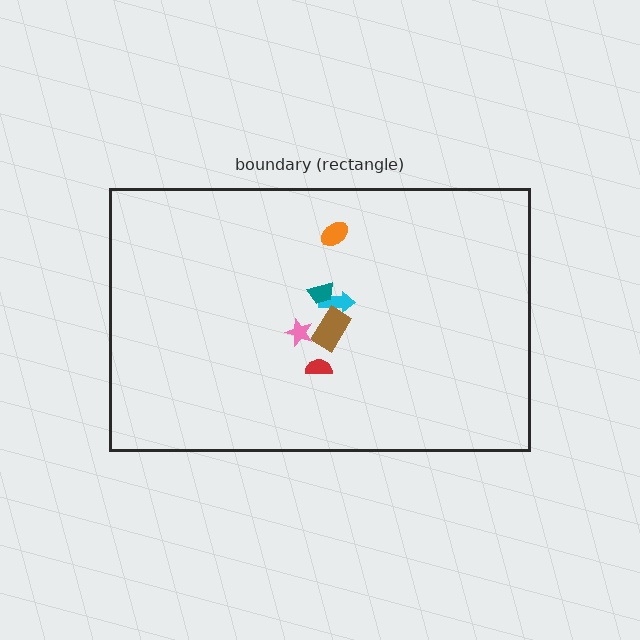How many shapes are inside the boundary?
6 inside, 0 outside.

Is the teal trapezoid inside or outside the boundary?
Inside.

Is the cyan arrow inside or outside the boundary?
Inside.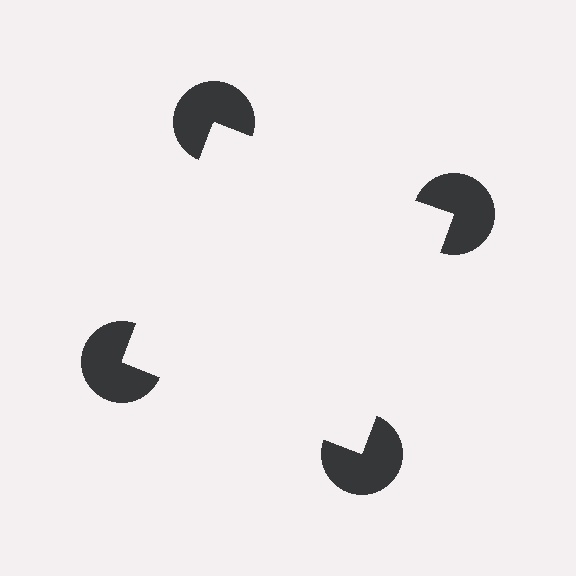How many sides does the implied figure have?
4 sides.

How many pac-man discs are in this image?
There are 4 — one at each vertex of the illusory square.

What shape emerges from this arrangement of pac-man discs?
An illusory square — its edges are inferred from the aligned wedge cuts in the pac-man discs, not physically drawn.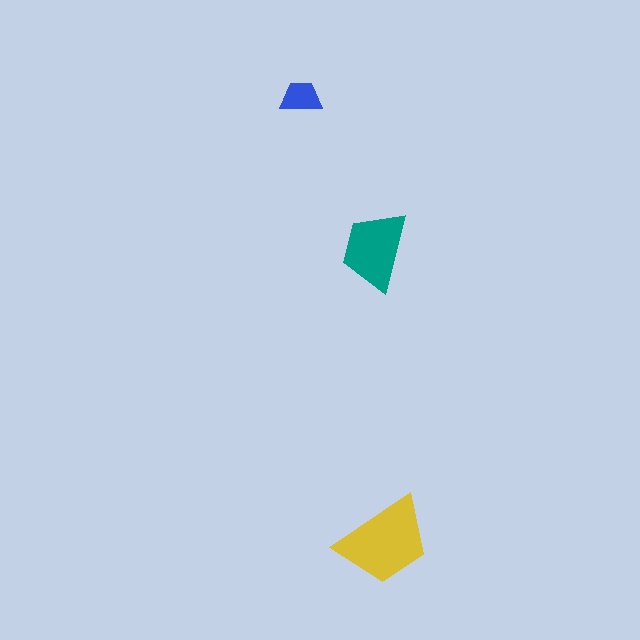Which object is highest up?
The blue trapezoid is topmost.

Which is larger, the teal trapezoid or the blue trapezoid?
The teal one.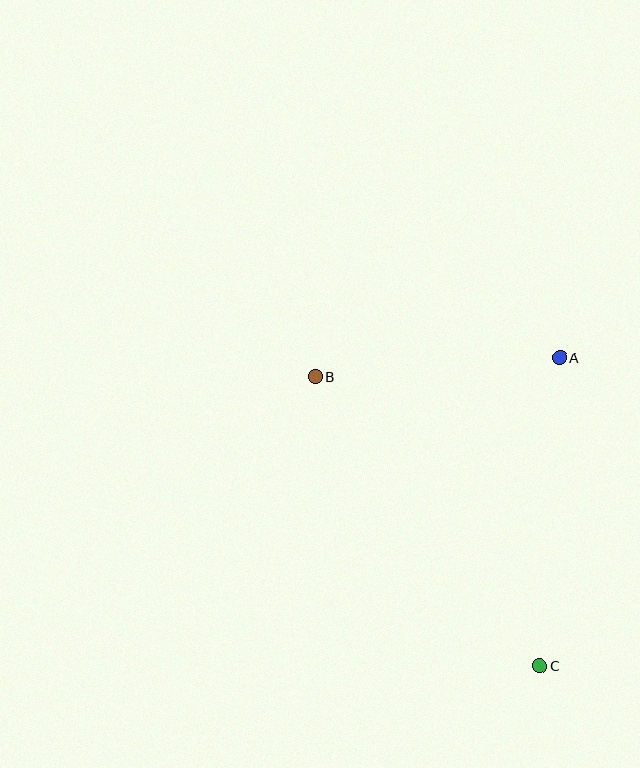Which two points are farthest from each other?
Points B and C are farthest from each other.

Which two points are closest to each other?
Points A and B are closest to each other.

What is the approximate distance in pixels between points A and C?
The distance between A and C is approximately 309 pixels.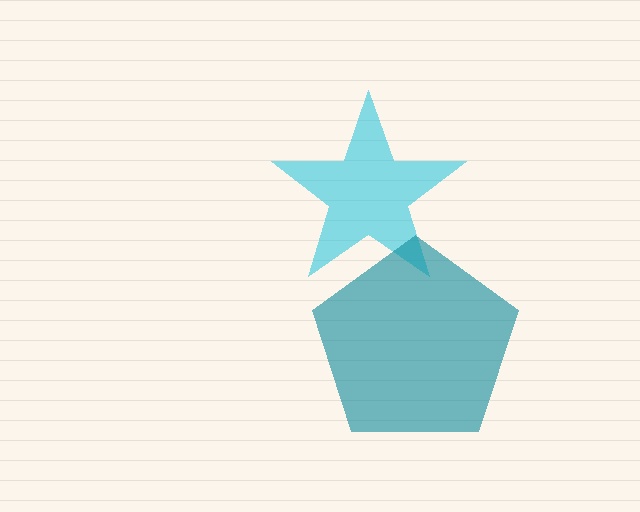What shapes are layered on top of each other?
The layered shapes are: a cyan star, a teal pentagon.